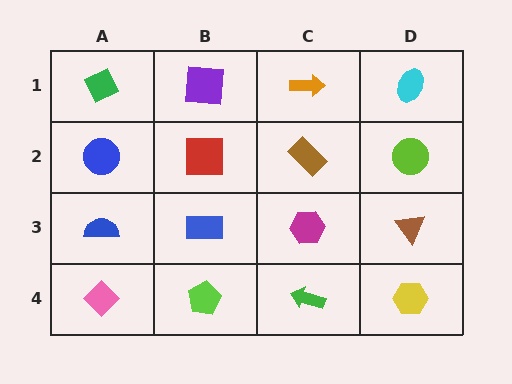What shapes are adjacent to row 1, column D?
A lime circle (row 2, column D), an orange arrow (row 1, column C).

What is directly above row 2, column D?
A cyan ellipse.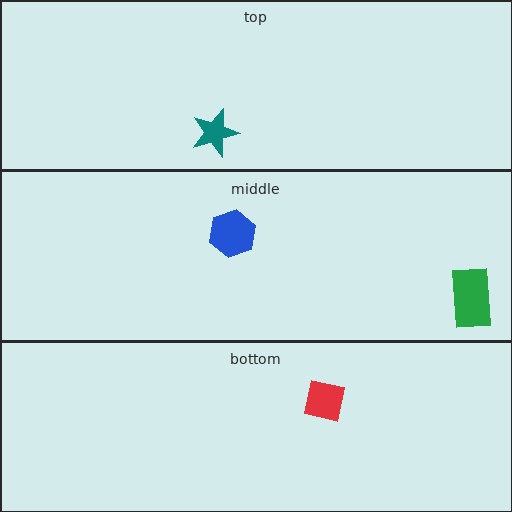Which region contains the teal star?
The top region.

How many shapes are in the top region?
1.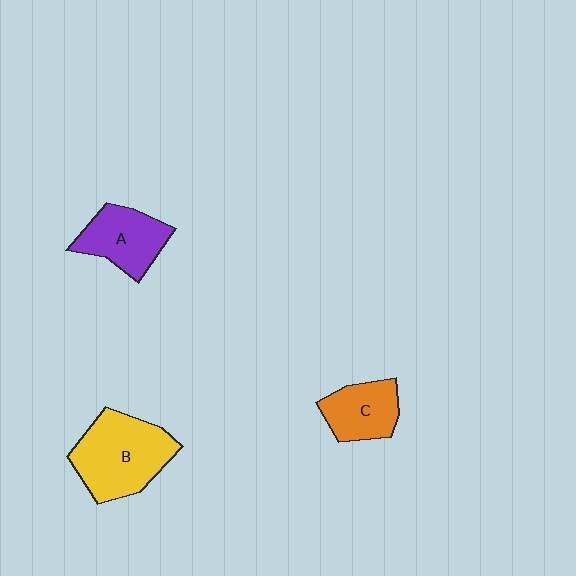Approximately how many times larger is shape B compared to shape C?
Approximately 1.7 times.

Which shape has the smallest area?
Shape C (orange).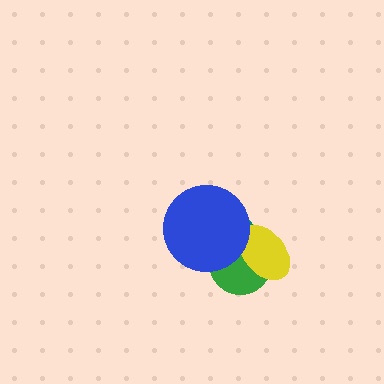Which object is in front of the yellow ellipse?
The blue circle is in front of the yellow ellipse.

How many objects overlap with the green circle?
3 objects overlap with the green circle.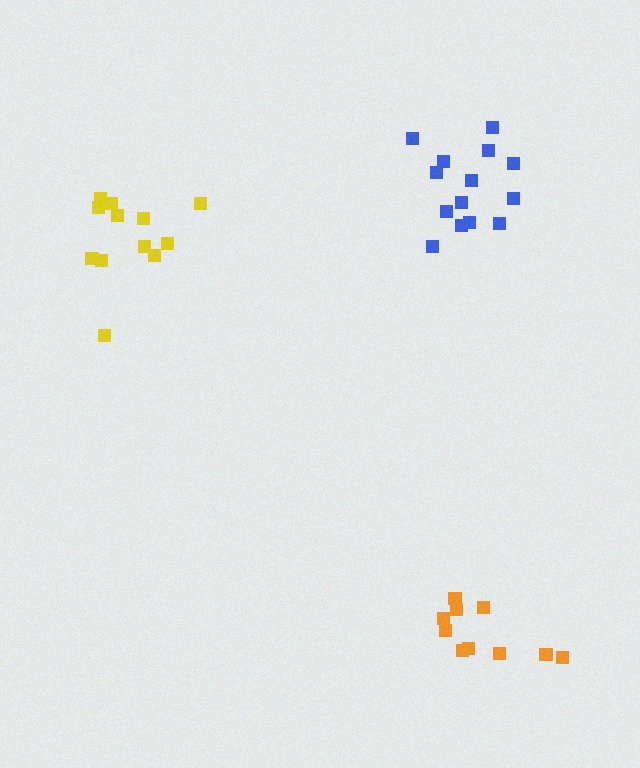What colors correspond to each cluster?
The clusters are colored: blue, yellow, orange.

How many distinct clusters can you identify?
There are 3 distinct clusters.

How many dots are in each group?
Group 1: 14 dots, Group 2: 12 dots, Group 3: 10 dots (36 total).